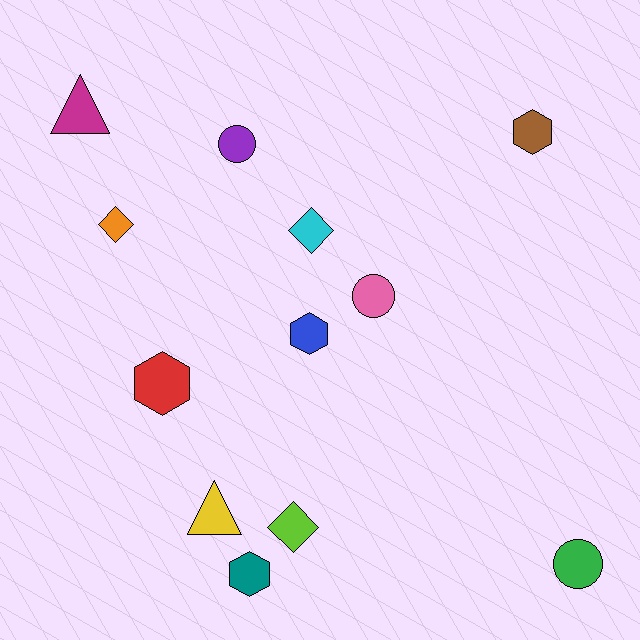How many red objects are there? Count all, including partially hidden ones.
There is 1 red object.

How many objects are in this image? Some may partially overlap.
There are 12 objects.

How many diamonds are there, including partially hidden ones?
There are 3 diamonds.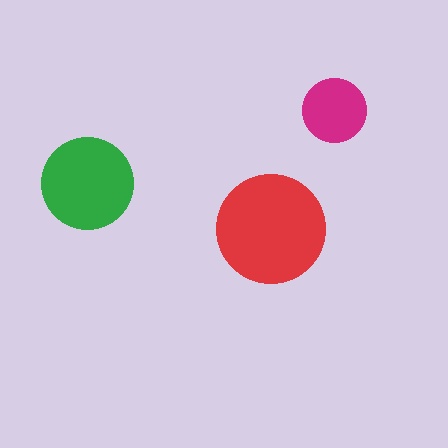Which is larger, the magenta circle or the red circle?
The red one.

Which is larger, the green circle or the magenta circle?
The green one.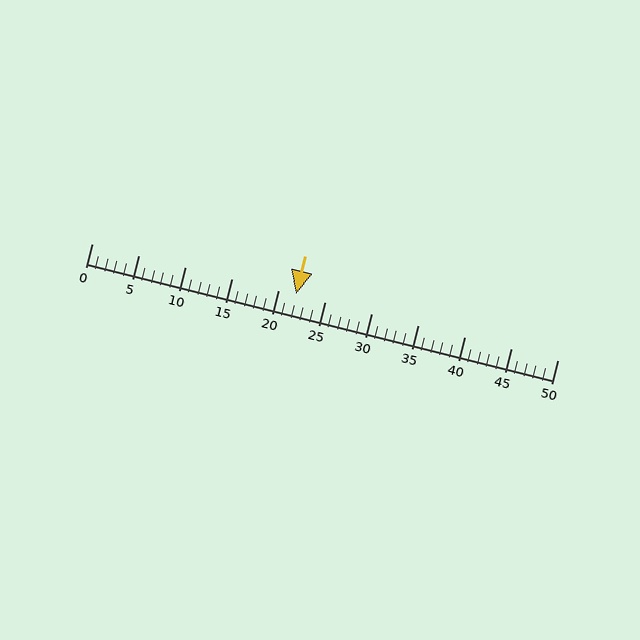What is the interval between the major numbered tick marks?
The major tick marks are spaced 5 units apart.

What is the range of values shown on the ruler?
The ruler shows values from 0 to 50.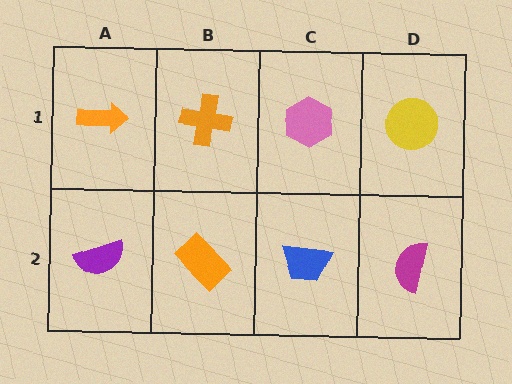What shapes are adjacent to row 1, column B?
An orange rectangle (row 2, column B), an orange arrow (row 1, column A), a pink hexagon (row 1, column C).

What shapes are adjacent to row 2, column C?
A pink hexagon (row 1, column C), an orange rectangle (row 2, column B), a magenta semicircle (row 2, column D).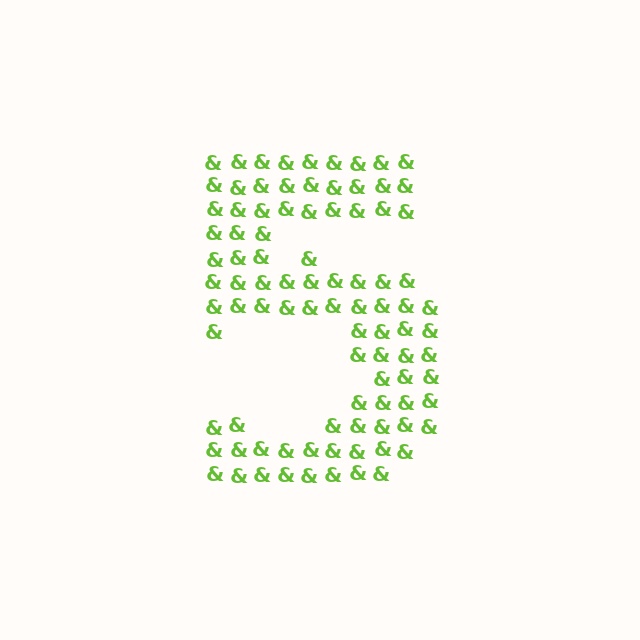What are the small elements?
The small elements are ampersands.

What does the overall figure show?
The overall figure shows the digit 5.